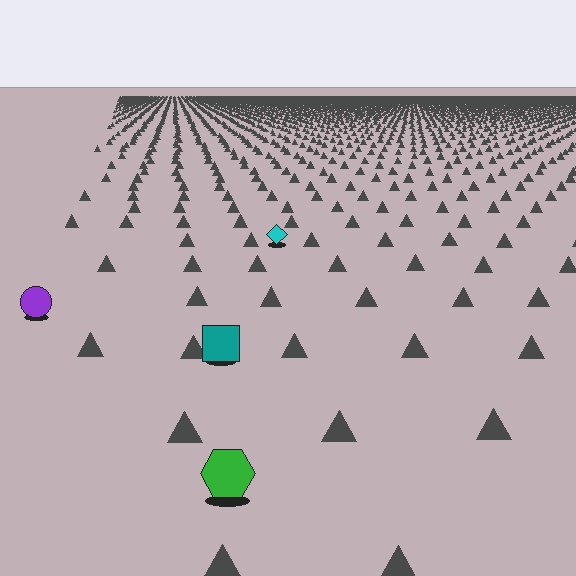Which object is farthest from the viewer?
The cyan diamond is farthest from the viewer. It appears smaller and the ground texture around it is denser.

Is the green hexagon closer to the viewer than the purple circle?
Yes. The green hexagon is closer — you can tell from the texture gradient: the ground texture is coarser near it.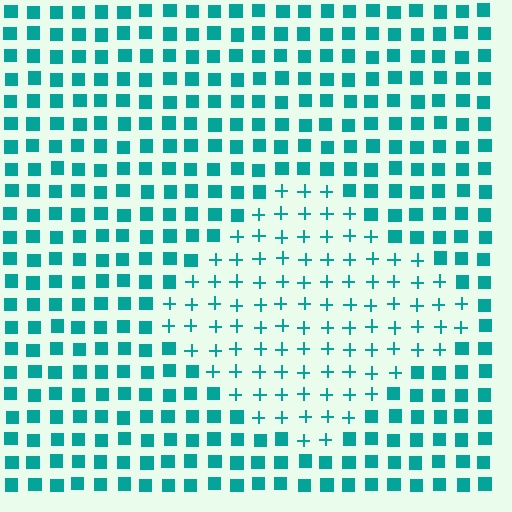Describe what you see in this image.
The image is filled with small teal elements arranged in a uniform grid. A diamond-shaped region contains plus signs, while the surrounding area contains squares. The boundary is defined purely by the change in element shape.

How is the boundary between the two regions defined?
The boundary is defined by a change in element shape: plus signs inside vs. squares outside. All elements share the same color and spacing.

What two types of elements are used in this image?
The image uses plus signs inside the diamond region and squares outside it.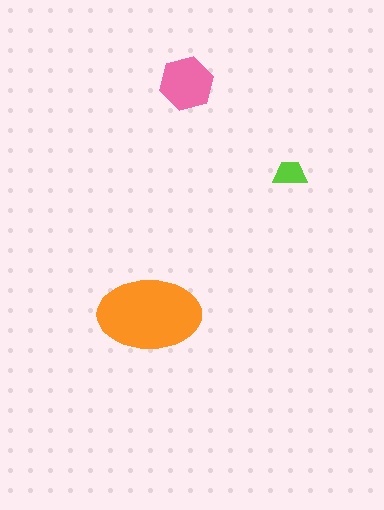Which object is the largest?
The orange ellipse.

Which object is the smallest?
The lime trapezoid.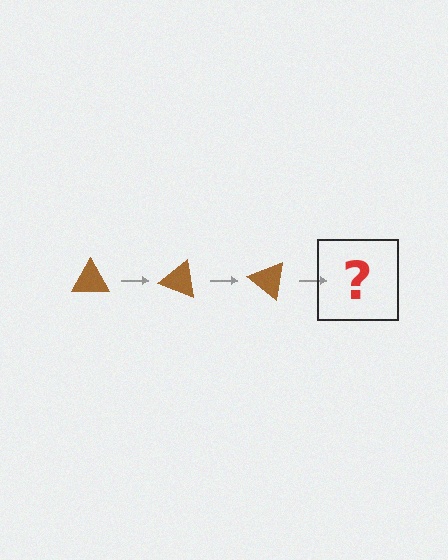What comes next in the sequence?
The next element should be a brown triangle rotated 60 degrees.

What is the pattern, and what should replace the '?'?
The pattern is that the triangle rotates 20 degrees each step. The '?' should be a brown triangle rotated 60 degrees.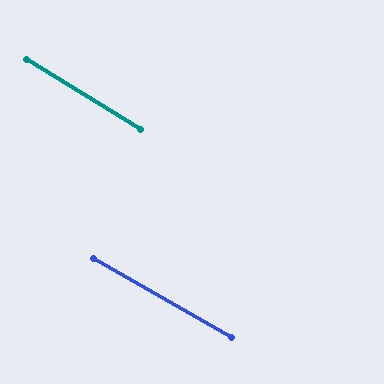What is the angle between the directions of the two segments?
Approximately 2 degrees.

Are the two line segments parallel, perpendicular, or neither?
Parallel — their directions differ by only 1.7°.